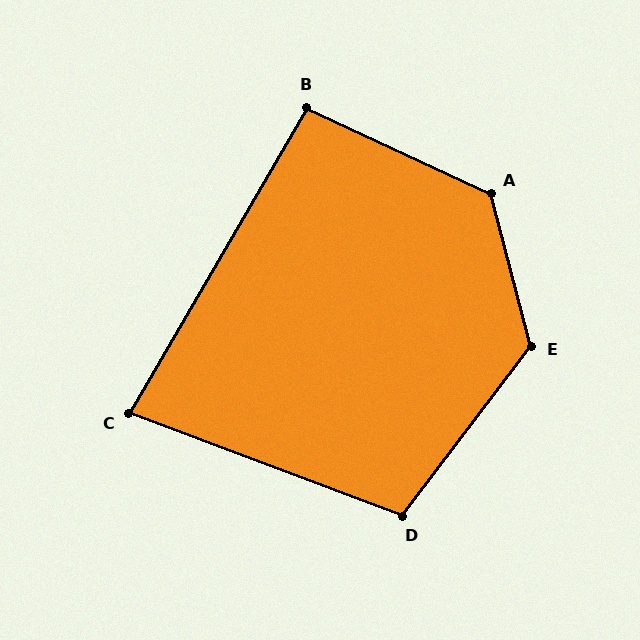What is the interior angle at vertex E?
Approximately 128 degrees (obtuse).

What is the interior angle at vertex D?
Approximately 107 degrees (obtuse).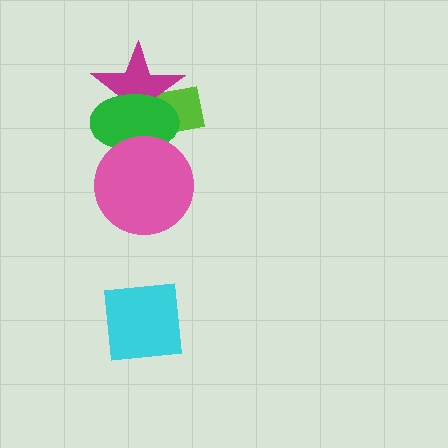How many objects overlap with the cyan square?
0 objects overlap with the cyan square.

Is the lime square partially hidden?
Yes, it is partially covered by another shape.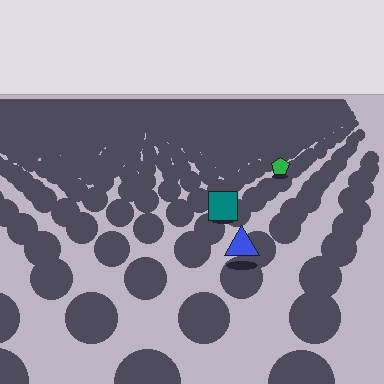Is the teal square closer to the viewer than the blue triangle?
No. The blue triangle is closer — you can tell from the texture gradient: the ground texture is coarser near it.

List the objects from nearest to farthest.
From nearest to farthest: the blue triangle, the teal square, the green pentagon.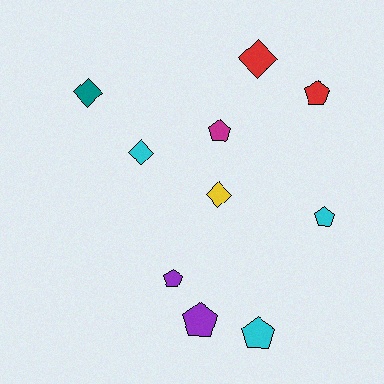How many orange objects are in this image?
There are no orange objects.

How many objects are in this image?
There are 10 objects.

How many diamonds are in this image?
There are 4 diamonds.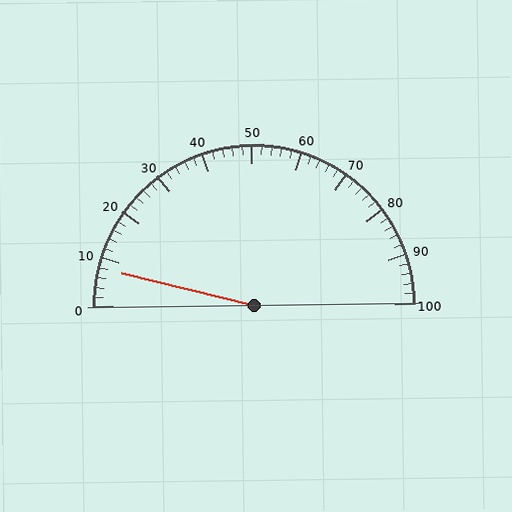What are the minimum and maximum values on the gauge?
The gauge ranges from 0 to 100.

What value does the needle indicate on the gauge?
The needle indicates approximately 8.